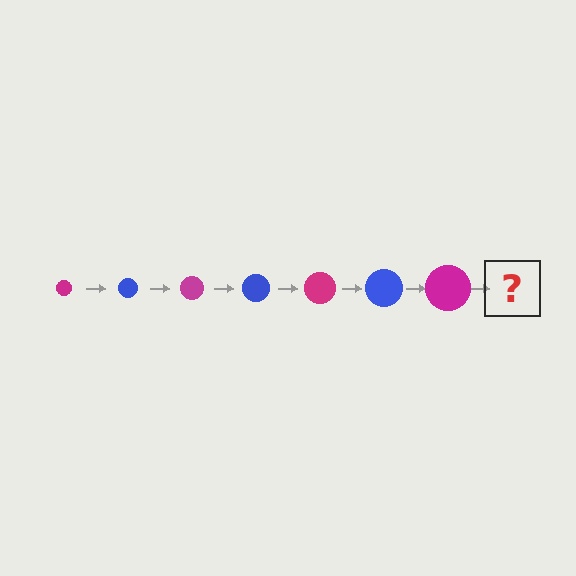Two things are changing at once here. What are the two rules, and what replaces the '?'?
The two rules are that the circle grows larger each step and the color cycles through magenta and blue. The '?' should be a blue circle, larger than the previous one.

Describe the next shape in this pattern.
It should be a blue circle, larger than the previous one.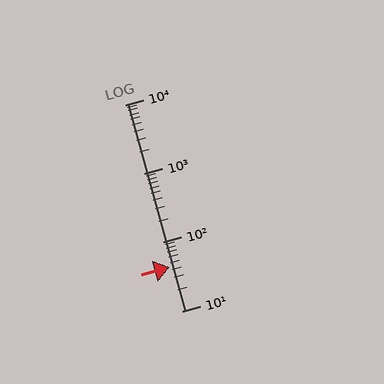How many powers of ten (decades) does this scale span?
The scale spans 3 decades, from 10 to 10000.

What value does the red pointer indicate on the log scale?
The pointer indicates approximately 43.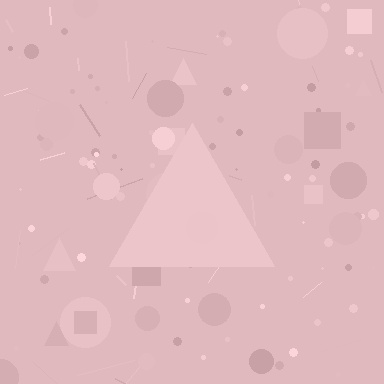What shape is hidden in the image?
A triangle is hidden in the image.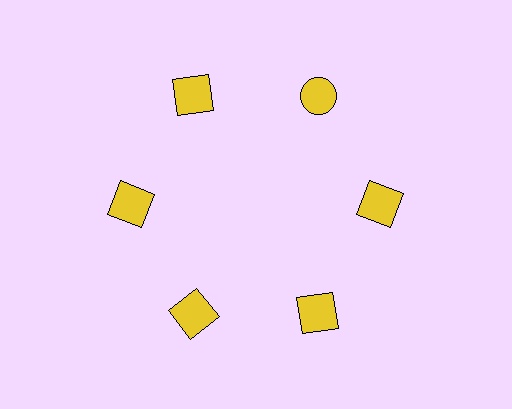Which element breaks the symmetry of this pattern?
The yellow circle at roughly the 1 o'clock position breaks the symmetry. All other shapes are yellow squares.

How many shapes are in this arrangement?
There are 6 shapes arranged in a ring pattern.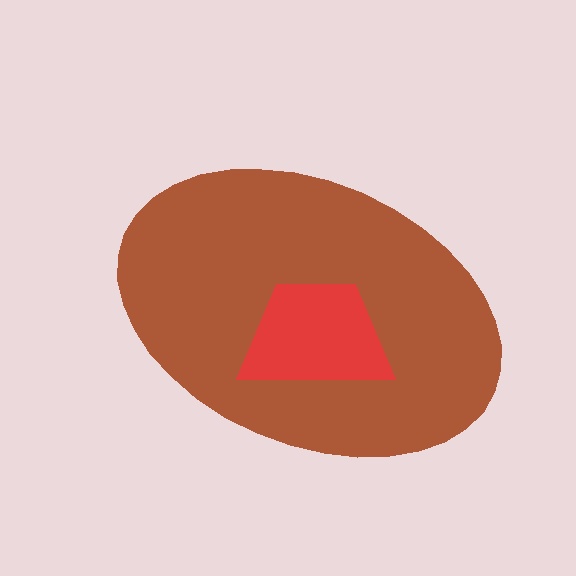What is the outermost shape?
The brown ellipse.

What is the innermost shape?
The red trapezoid.